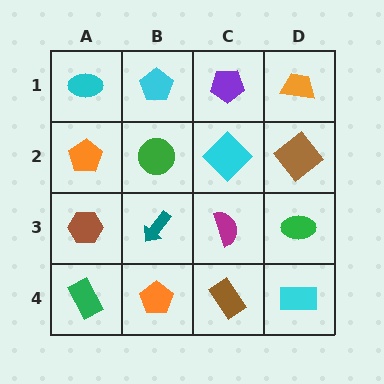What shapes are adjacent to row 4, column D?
A green ellipse (row 3, column D), a brown rectangle (row 4, column C).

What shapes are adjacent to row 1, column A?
An orange pentagon (row 2, column A), a cyan pentagon (row 1, column B).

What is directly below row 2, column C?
A magenta semicircle.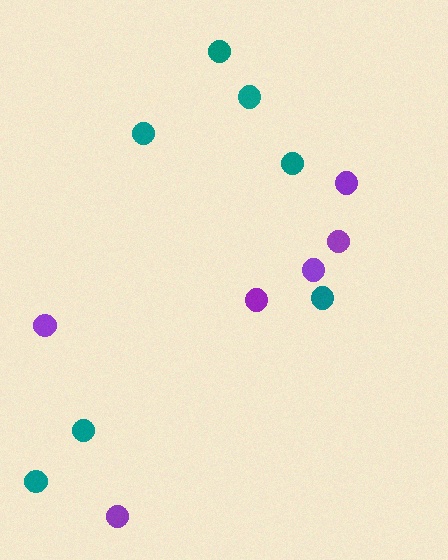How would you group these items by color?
There are 2 groups: one group of teal circles (7) and one group of purple circles (6).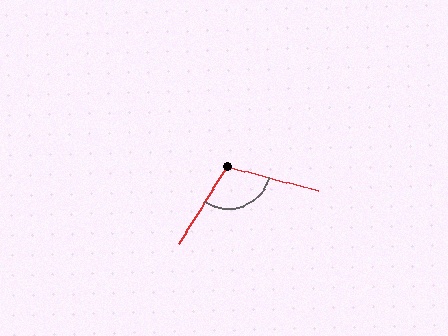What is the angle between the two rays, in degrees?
Approximately 108 degrees.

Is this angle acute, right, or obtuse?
It is obtuse.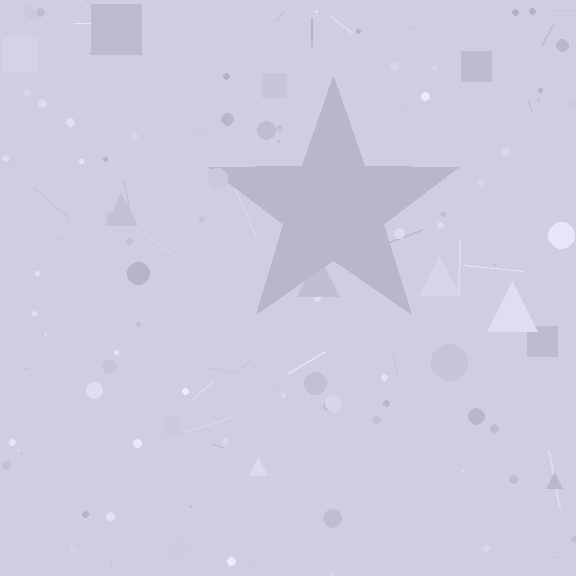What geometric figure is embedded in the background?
A star is embedded in the background.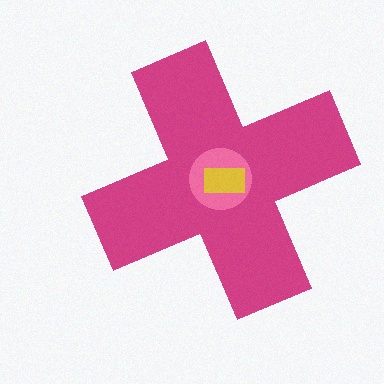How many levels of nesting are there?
3.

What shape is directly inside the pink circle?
The yellow rectangle.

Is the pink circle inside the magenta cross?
Yes.